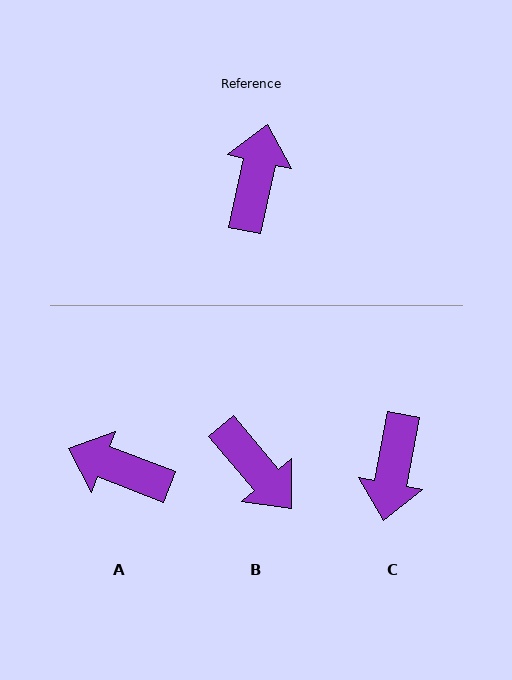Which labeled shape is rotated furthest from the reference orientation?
C, about 179 degrees away.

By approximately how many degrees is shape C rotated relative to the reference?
Approximately 179 degrees clockwise.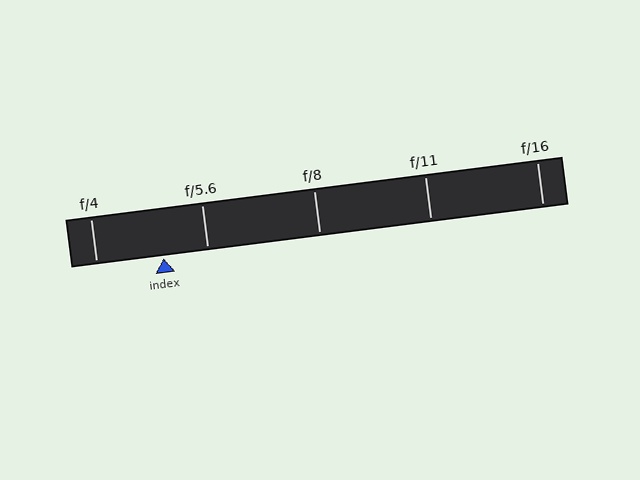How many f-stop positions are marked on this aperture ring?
There are 5 f-stop positions marked.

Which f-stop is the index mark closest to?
The index mark is closest to f/5.6.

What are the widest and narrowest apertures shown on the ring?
The widest aperture shown is f/4 and the narrowest is f/16.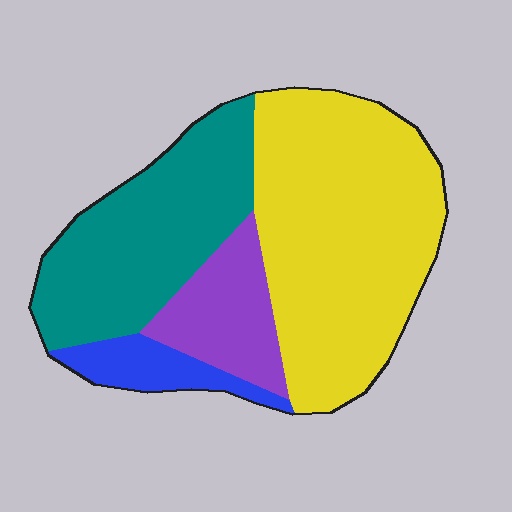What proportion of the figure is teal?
Teal covers 31% of the figure.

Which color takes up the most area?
Yellow, at roughly 50%.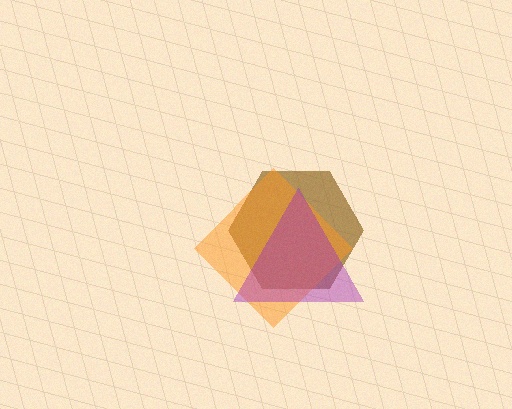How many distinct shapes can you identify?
There are 3 distinct shapes: a brown hexagon, an orange diamond, a purple triangle.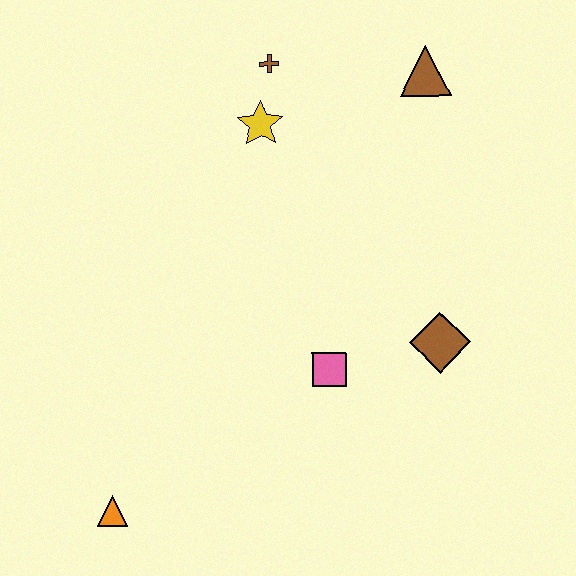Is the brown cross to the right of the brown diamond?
No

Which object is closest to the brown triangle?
The brown cross is closest to the brown triangle.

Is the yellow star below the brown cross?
Yes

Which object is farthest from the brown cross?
The orange triangle is farthest from the brown cross.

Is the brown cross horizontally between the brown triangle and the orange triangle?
Yes